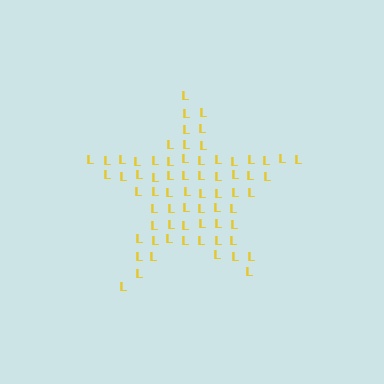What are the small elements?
The small elements are letter L's.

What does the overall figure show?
The overall figure shows a star.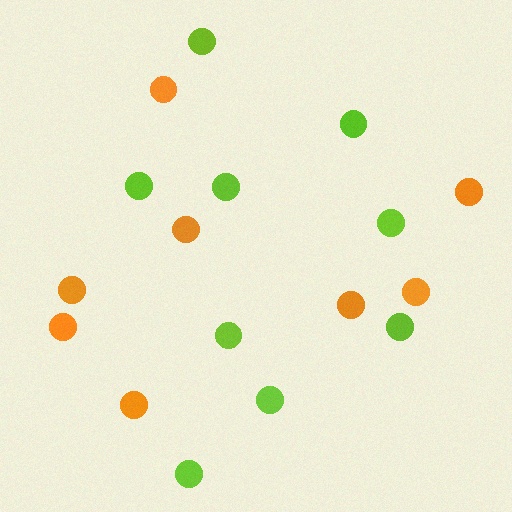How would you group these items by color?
There are 2 groups: one group of lime circles (9) and one group of orange circles (8).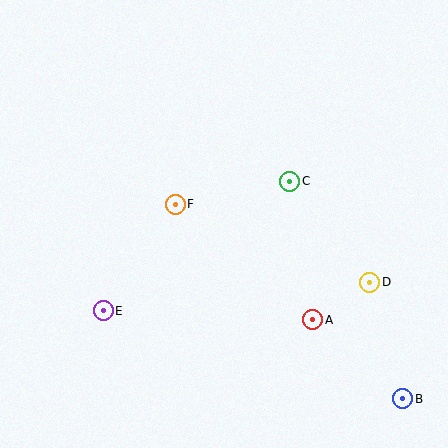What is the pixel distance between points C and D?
The distance between C and D is 129 pixels.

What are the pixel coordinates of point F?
Point F is at (175, 204).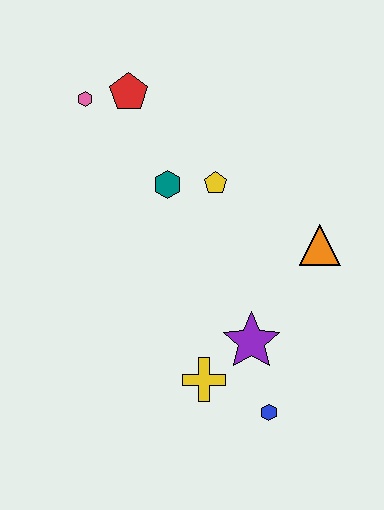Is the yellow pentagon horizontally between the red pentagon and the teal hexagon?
No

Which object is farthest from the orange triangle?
The pink hexagon is farthest from the orange triangle.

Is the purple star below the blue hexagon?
No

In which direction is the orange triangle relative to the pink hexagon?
The orange triangle is to the right of the pink hexagon.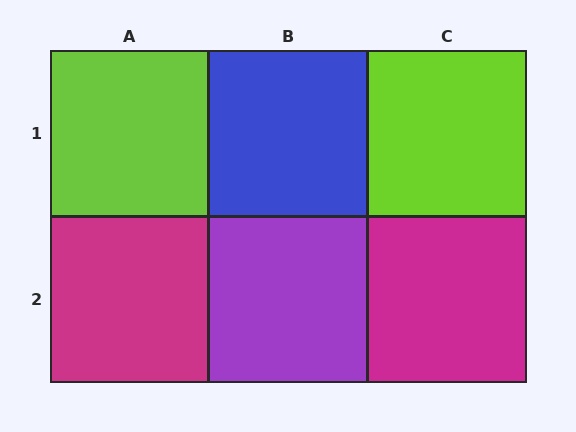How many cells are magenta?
2 cells are magenta.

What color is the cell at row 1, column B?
Blue.